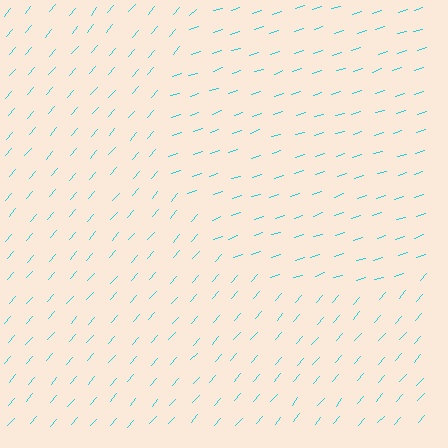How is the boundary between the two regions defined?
The boundary is defined purely by a change in line orientation (approximately 31 degrees difference). All lines are the same color and thickness.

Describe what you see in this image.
The image is filled with small cyan line segments. A circle region in the image has lines oriented differently from the surrounding lines, creating a visible texture boundary.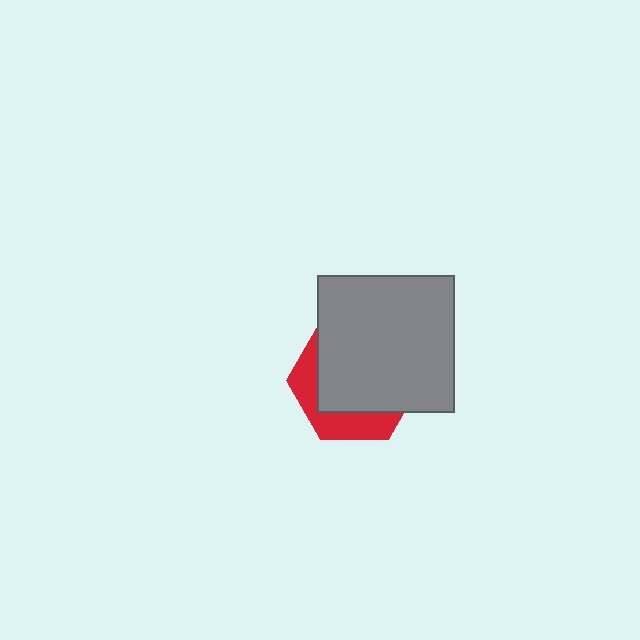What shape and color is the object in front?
The object in front is a gray square.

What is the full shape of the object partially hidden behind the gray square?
The partially hidden object is a red hexagon.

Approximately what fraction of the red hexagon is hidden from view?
Roughly 69% of the red hexagon is hidden behind the gray square.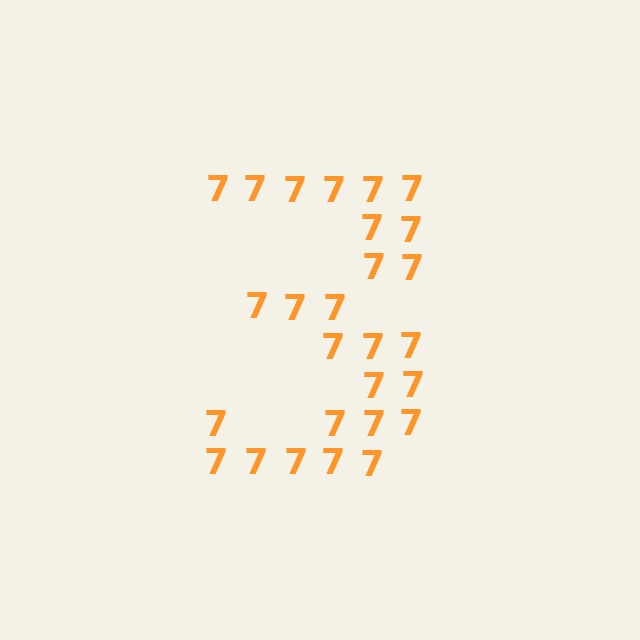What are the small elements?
The small elements are digit 7's.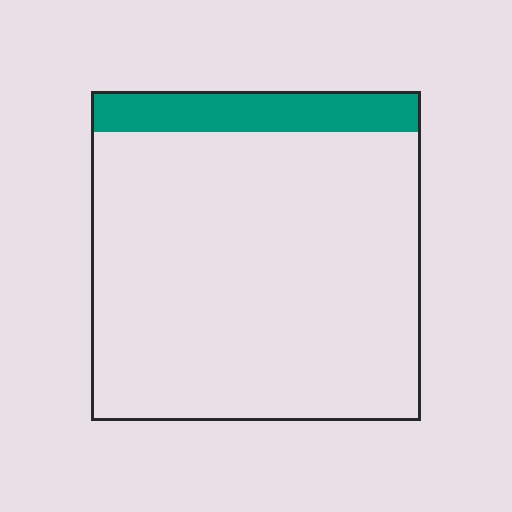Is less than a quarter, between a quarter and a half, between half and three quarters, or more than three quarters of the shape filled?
Less than a quarter.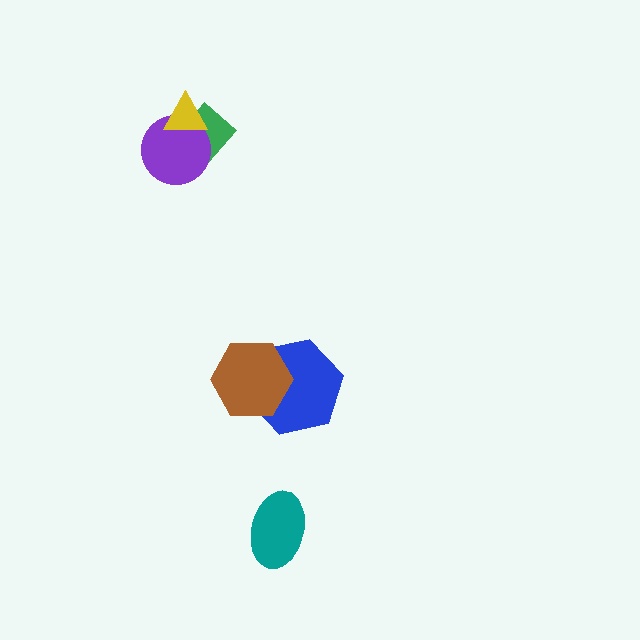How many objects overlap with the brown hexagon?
1 object overlaps with the brown hexagon.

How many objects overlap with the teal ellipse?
0 objects overlap with the teal ellipse.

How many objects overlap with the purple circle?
2 objects overlap with the purple circle.